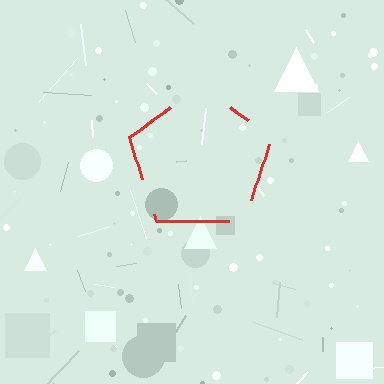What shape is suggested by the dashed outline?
The dashed outline suggests a pentagon.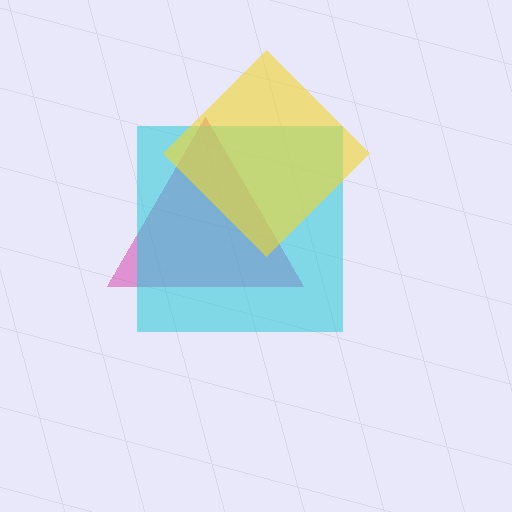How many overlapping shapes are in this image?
There are 3 overlapping shapes in the image.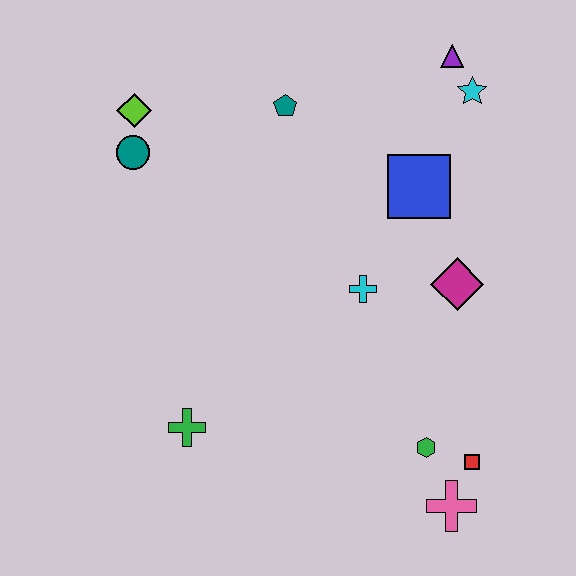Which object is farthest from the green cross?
The purple triangle is farthest from the green cross.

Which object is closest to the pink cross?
The red square is closest to the pink cross.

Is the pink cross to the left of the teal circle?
No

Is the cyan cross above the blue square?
No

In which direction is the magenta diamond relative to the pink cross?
The magenta diamond is above the pink cross.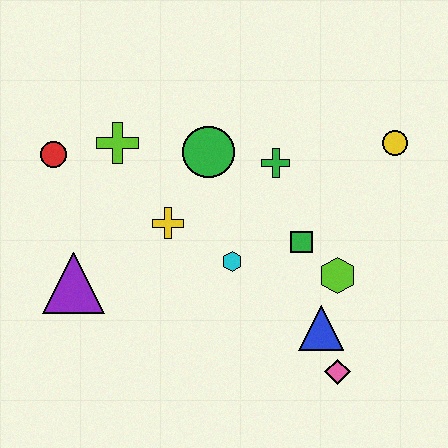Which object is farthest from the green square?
The red circle is farthest from the green square.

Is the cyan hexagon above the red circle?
No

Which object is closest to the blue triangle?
The pink diamond is closest to the blue triangle.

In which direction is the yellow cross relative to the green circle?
The yellow cross is below the green circle.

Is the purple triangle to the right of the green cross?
No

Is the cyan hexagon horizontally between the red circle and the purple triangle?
No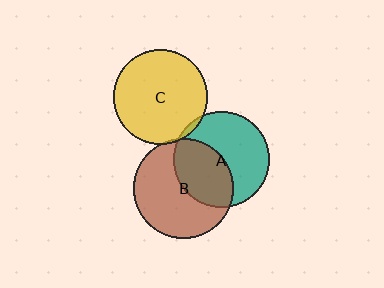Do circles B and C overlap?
Yes.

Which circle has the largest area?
Circle B (brown).